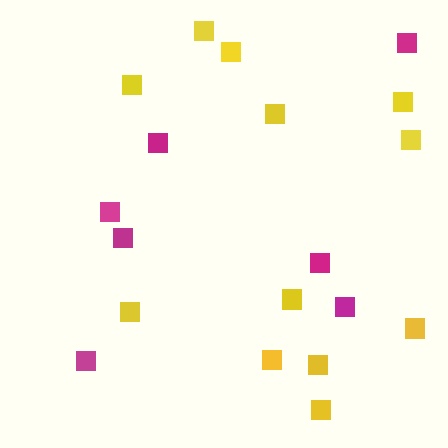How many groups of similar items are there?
There are 2 groups: one group of magenta squares (7) and one group of yellow squares (12).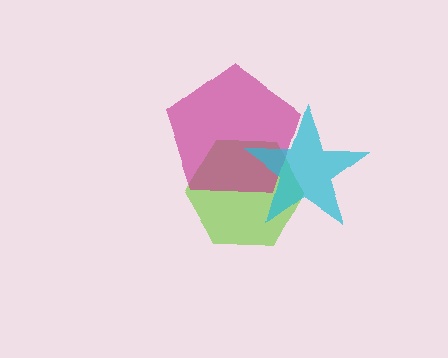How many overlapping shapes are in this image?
There are 3 overlapping shapes in the image.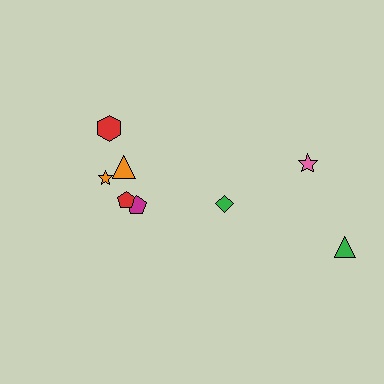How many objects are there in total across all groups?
There are 8 objects.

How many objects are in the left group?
There are 5 objects.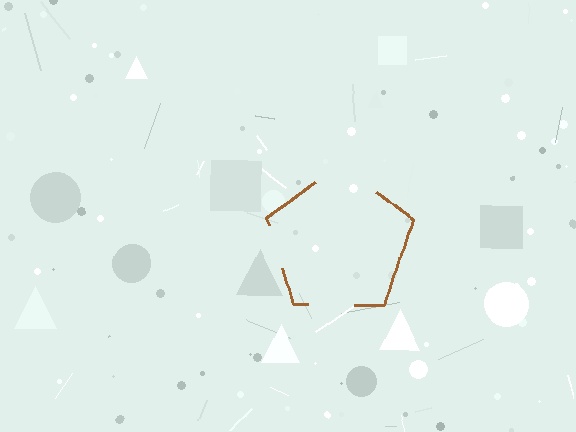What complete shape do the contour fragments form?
The contour fragments form a pentagon.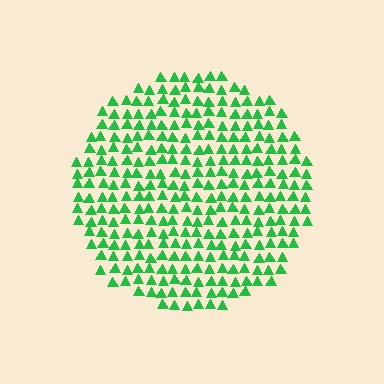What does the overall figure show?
The overall figure shows a circle.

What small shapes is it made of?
It is made of small triangles.